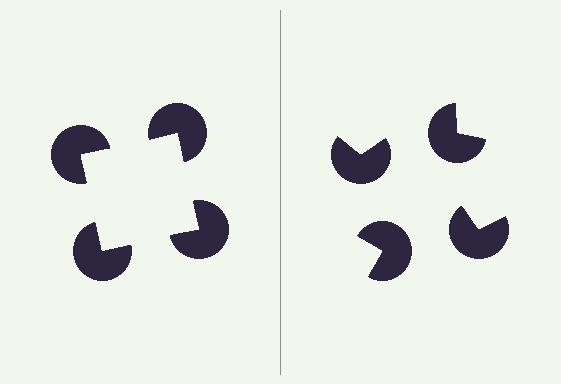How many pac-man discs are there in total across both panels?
8 — 4 on each side.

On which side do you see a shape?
An illusory square appears on the left side. On the right side the wedge cuts are rotated, so no coherent shape forms.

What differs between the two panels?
The pac-man discs are positioned identically on both sides; only the wedge orientations differ. On the left they align to a square; on the right they are misaligned.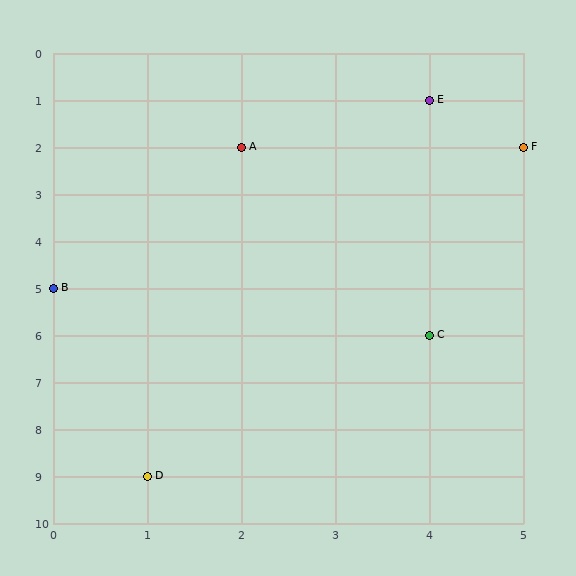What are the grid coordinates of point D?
Point D is at grid coordinates (1, 9).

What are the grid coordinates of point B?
Point B is at grid coordinates (0, 5).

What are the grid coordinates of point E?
Point E is at grid coordinates (4, 1).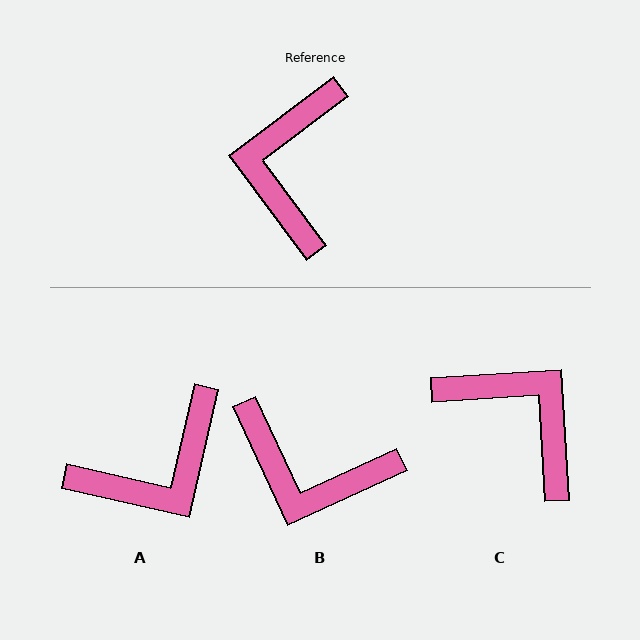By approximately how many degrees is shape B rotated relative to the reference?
Approximately 78 degrees counter-clockwise.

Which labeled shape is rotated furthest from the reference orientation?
A, about 130 degrees away.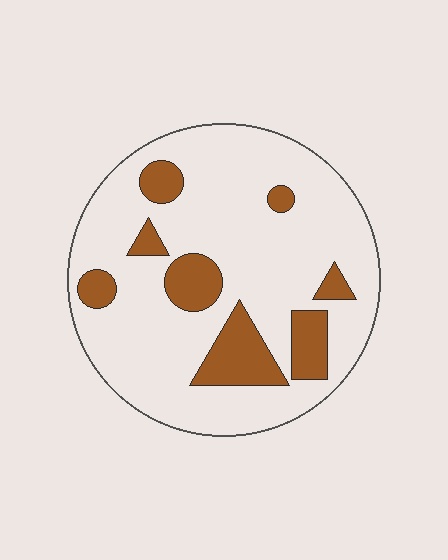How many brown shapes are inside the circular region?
8.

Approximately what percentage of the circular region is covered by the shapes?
Approximately 20%.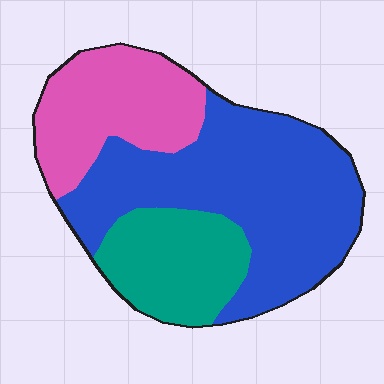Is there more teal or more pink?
Pink.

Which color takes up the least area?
Teal, at roughly 20%.